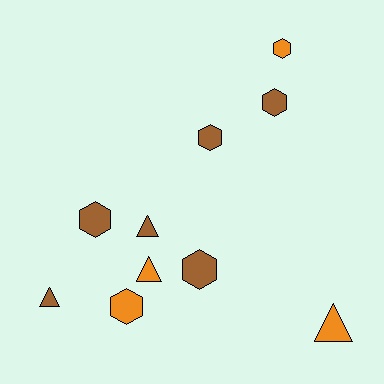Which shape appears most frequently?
Hexagon, with 6 objects.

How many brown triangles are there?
There are 2 brown triangles.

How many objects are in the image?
There are 10 objects.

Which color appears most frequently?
Brown, with 6 objects.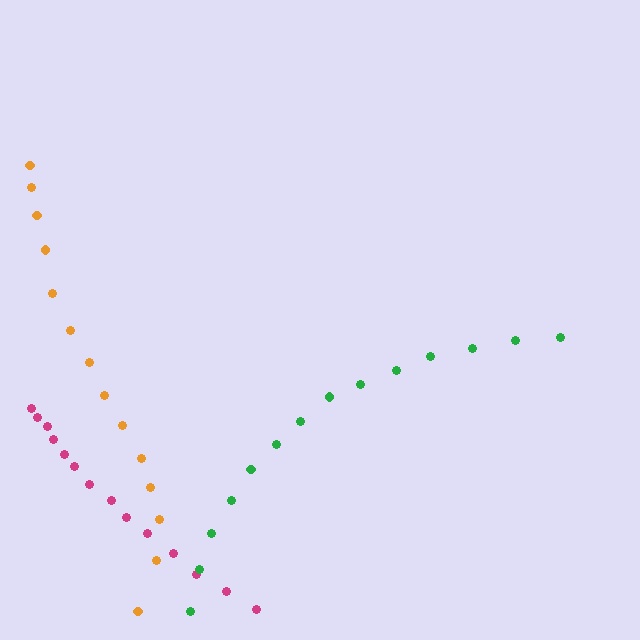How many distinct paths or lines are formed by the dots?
There are 3 distinct paths.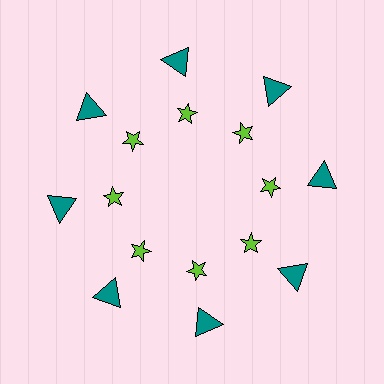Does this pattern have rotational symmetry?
Yes, this pattern has 8-fold rotational symmetry. It looks the same after rotating 45 degrees around the center.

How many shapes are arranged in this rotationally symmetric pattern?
There are 16 shapes, arranged in 8 groups of 2.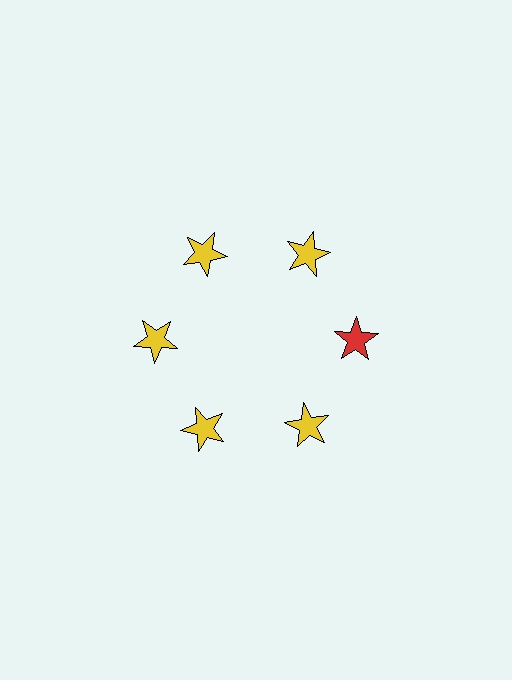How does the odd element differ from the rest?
It has a different color: red instead of yellow.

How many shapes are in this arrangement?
There are 6 shapes arranged in a ring pattern.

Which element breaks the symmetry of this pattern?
The red star at roughly the 3 o'clock position breaks the symmetry. All other shapes are yellow stars.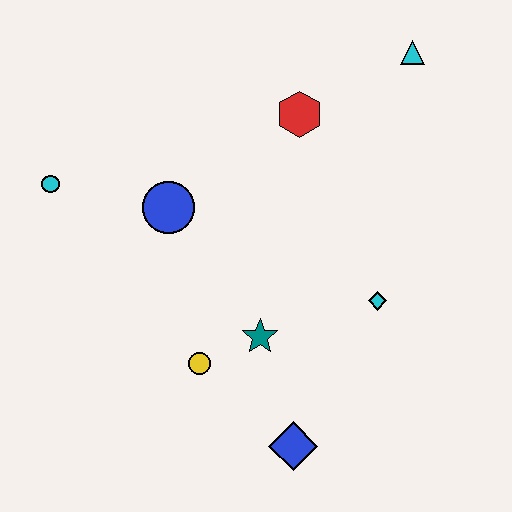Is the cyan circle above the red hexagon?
No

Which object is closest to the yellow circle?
The teal star is closest to the yellow circle.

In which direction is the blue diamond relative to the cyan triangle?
The blue diamond is below the cyan triangle.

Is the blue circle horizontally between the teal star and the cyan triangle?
No